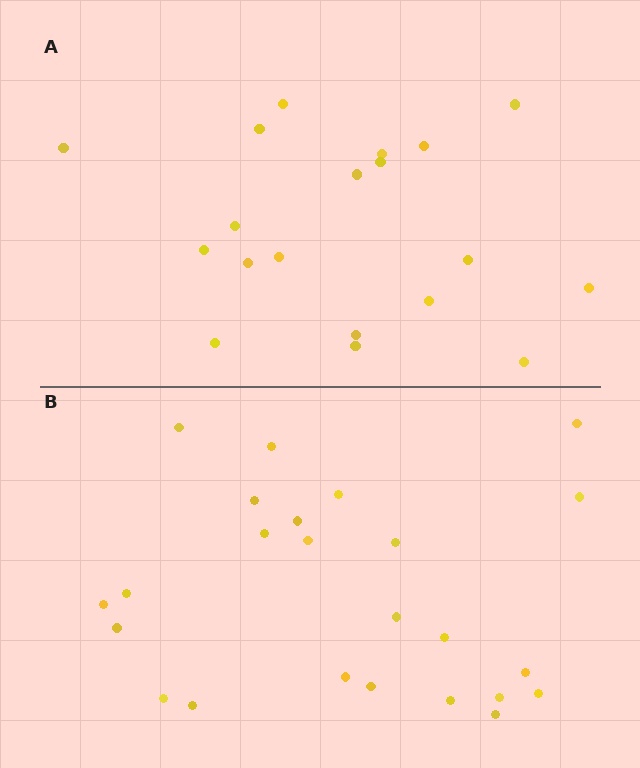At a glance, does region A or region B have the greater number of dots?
Region B (the bottom region) has more dots.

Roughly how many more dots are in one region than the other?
Region B has about 5 more dots than region A.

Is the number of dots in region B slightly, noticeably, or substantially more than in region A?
Region B has noticeably more, but not dramatically so. The ratio is roughly 1.3 to 1.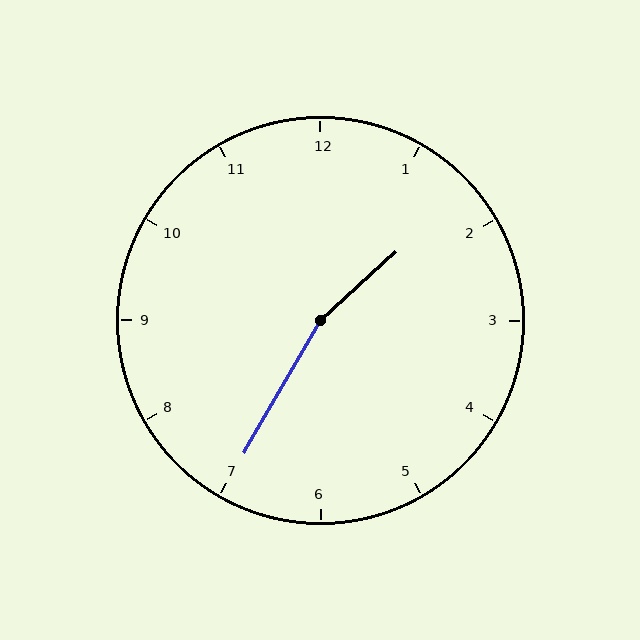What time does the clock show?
1:35.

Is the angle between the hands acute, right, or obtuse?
It is obtuse.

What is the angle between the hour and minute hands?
Approximately 162 degrees.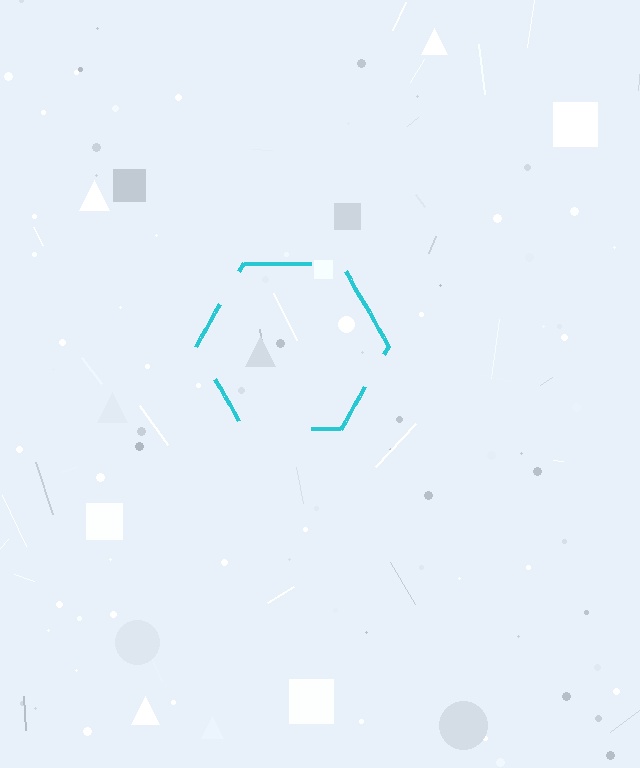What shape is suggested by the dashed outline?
The dashed outline suggests a hexagon.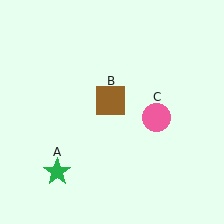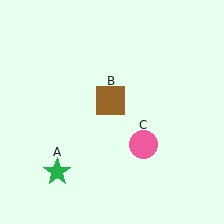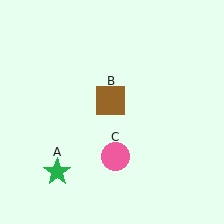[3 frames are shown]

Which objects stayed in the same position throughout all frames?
Green star (object A) and brown square (object B) remained stationary.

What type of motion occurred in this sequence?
The pink circle (object C) rotated clockwise around the center of the scene.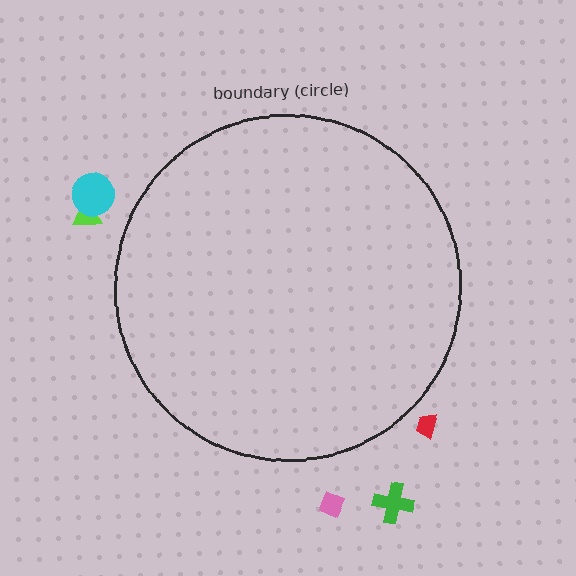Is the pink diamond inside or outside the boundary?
Outside.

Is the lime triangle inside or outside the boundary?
Outside.